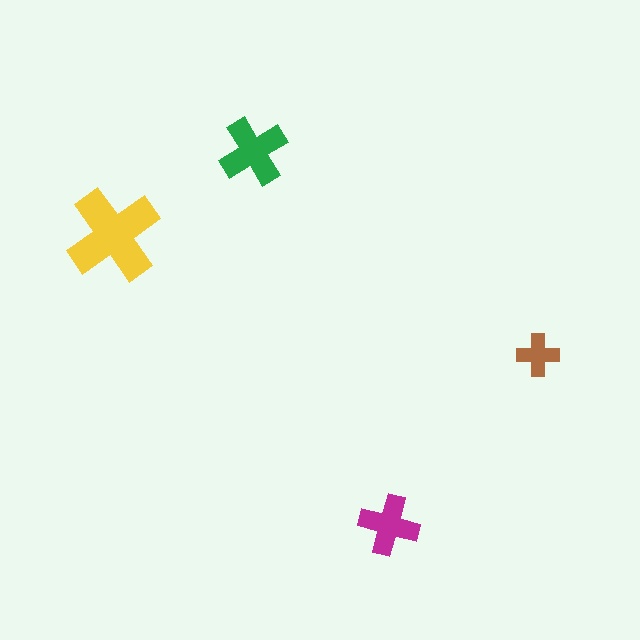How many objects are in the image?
There are 4 objects in the image.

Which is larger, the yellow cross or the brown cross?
The yellow one.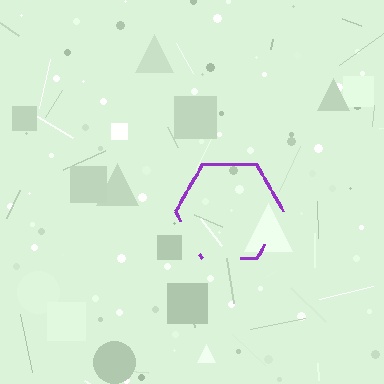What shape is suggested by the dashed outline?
The dashed outline suggests a hexagon.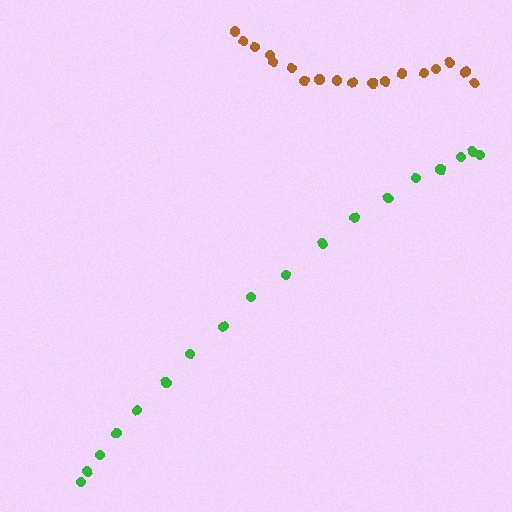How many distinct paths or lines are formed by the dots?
There are 2 distinct paths.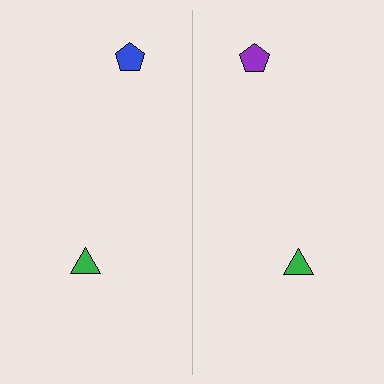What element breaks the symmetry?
The purple pentagon on the right side breaks the symmetry — its mirror counterpart is blue.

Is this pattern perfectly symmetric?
No, the pattern is not perfectly symmetric. The purple pentagon on the right side breaks the symmetry — its mirror counterpart is blue.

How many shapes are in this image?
There are 4 shapes in this image.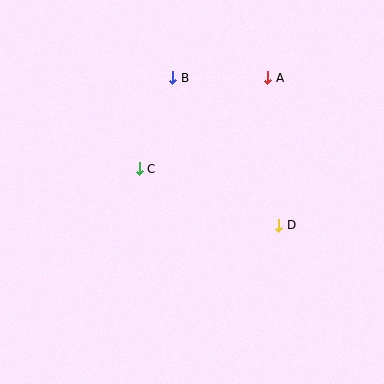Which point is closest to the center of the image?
Point C at (139, 169) is closest to the center.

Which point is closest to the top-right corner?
Point A is closest to the top-right corner.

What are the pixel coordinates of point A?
Point A is at (268, 78).